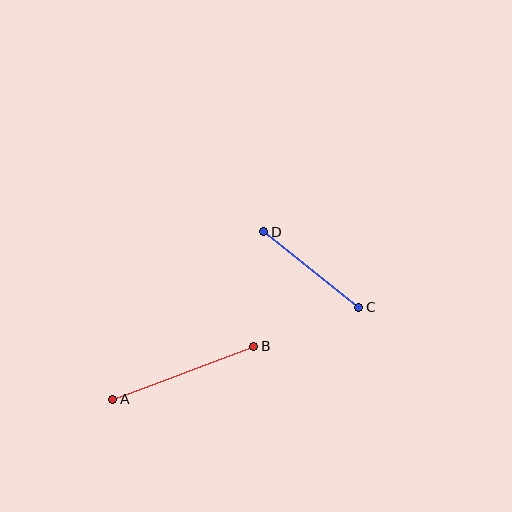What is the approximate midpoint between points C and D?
The midpoint is at approximately (311, 269) pixels.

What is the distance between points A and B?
The distance is approximately 151 pixels.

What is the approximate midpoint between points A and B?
The midpoint is at approximately (183, 373) pixels.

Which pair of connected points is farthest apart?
Points A and B are farthest apart.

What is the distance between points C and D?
The distance is approximately 122 pixels.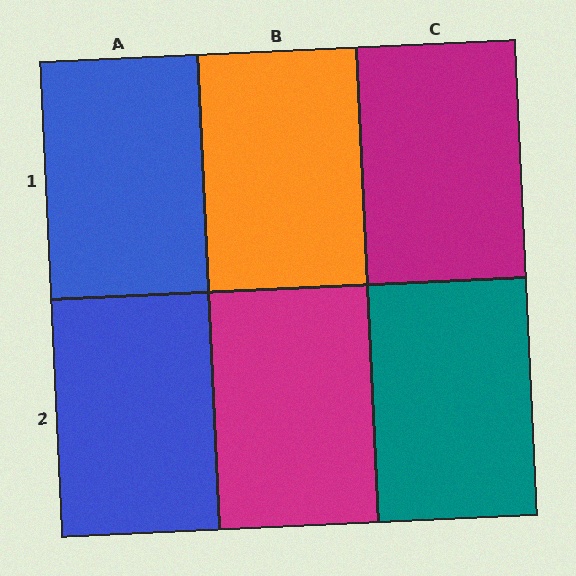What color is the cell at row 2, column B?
Magenta.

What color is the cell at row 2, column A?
Blue.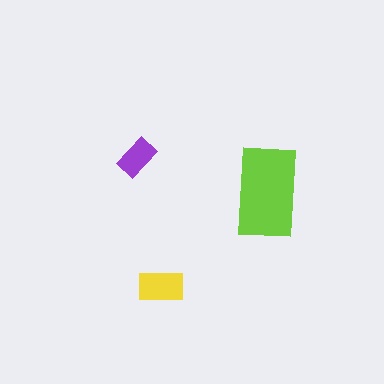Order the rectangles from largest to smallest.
the lime one, the yellow one, the purple one.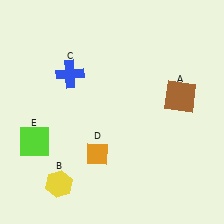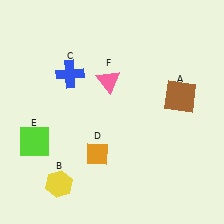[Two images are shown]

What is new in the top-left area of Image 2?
A pink triangle (F) was added in the top-left area of Image 2.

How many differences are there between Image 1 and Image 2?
There is 1 difference between the two images.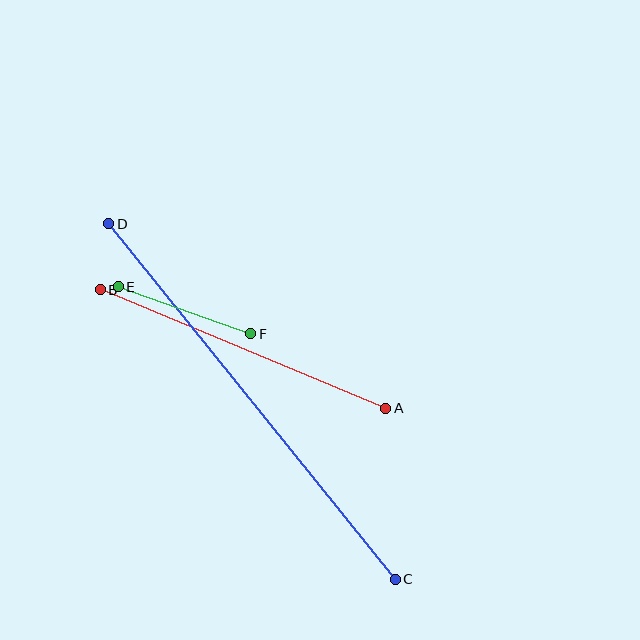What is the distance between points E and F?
The distance is approximately 141 pixels.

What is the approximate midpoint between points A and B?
The midpoint is at approximately (243, 349) pixels.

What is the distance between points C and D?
The distance is approximately 457 pixels.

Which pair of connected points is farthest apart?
Points C and D are farthest apart.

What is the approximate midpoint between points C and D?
The midpoint is at approximately (252, 401) pixels.